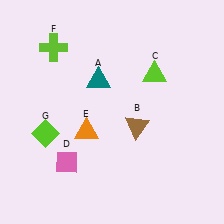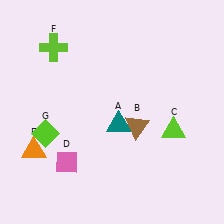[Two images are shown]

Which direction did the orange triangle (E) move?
The orange triangle (E) moved left.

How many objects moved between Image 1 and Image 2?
3 objects moved between the two images.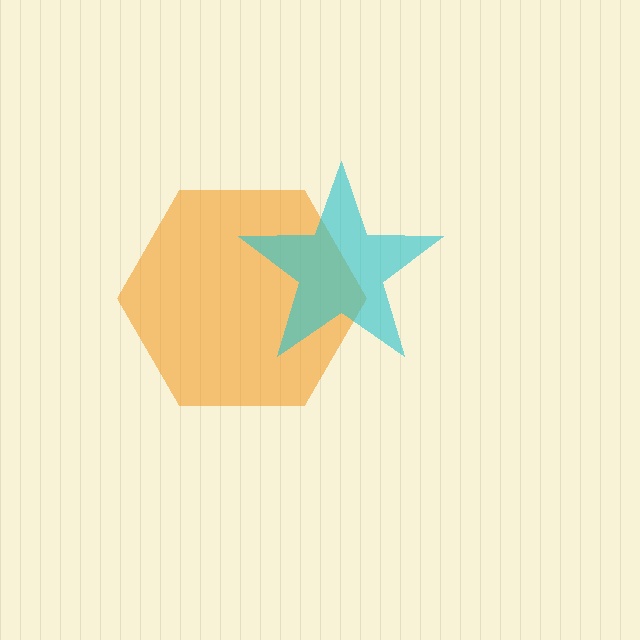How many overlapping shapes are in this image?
There are 2 overlapping shapes in the image.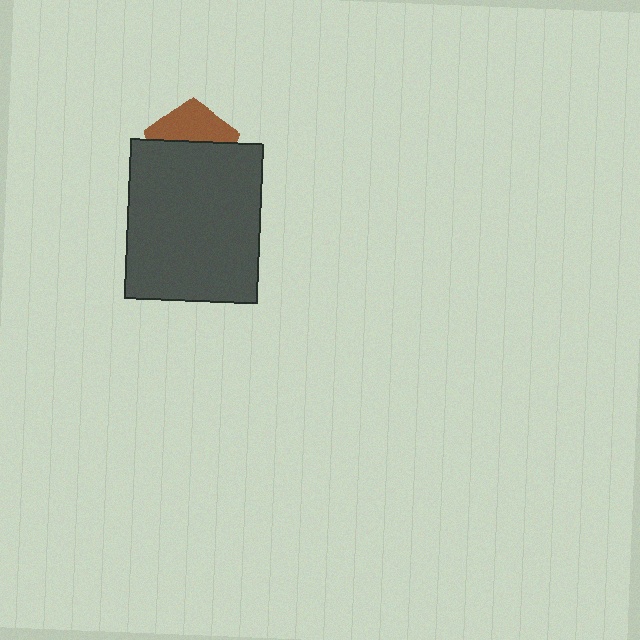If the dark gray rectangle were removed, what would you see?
You would see the complete brown pentagon.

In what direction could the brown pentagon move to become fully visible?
The brown pentagon could move up. That would shift it out from behind the dark gray rectangle entirely.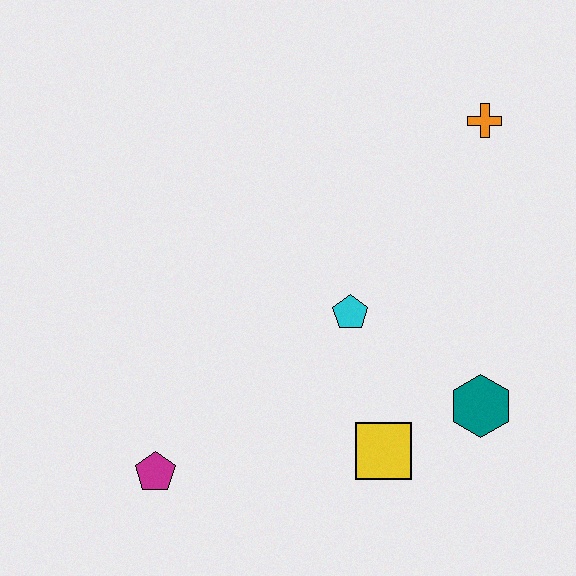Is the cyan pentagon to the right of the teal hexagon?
No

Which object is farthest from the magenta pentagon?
The orange cross is farthest from the magenta pentagon.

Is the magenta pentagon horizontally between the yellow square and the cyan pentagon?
No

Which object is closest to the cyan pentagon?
The yellow square is closest to the cyan pentagon.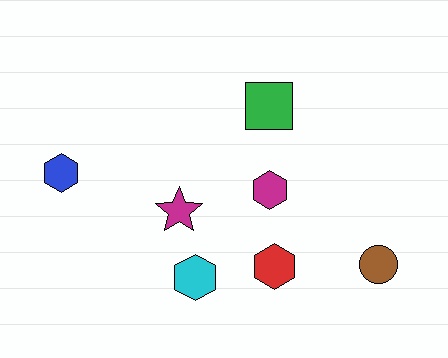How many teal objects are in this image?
There are no teal objects.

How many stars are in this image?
There is 1 star.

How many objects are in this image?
There are 7 objects.